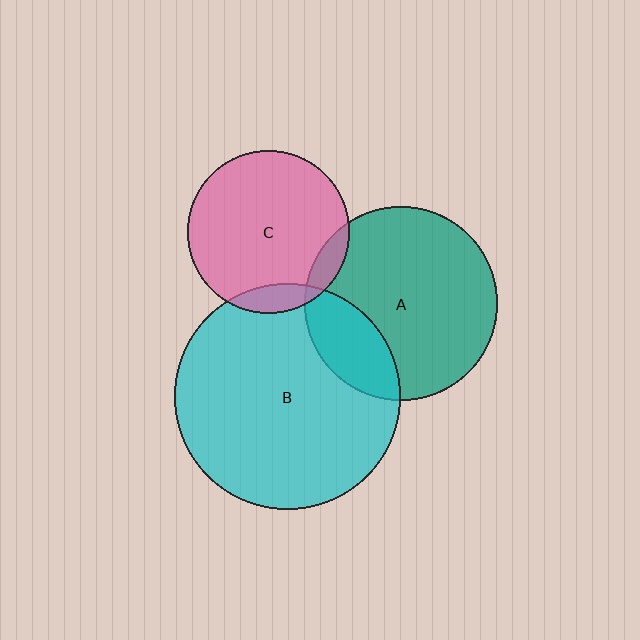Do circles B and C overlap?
Yes.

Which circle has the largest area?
Circle B (cyan).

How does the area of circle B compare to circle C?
Approximately 1.9 times.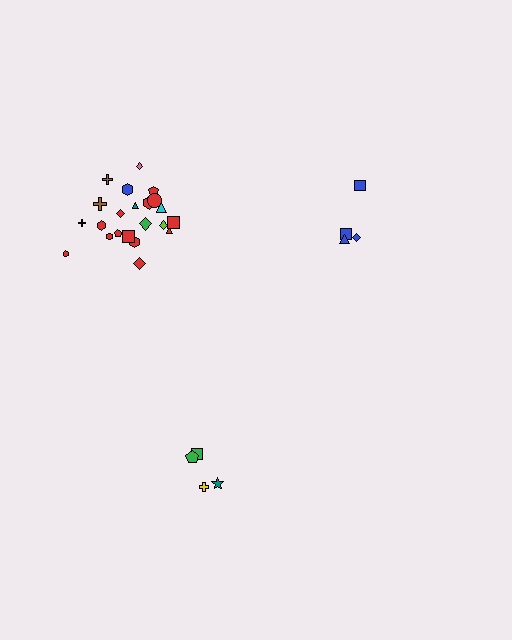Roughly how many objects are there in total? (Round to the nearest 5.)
Roughly 30 objects in total.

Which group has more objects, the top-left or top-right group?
The top-left group.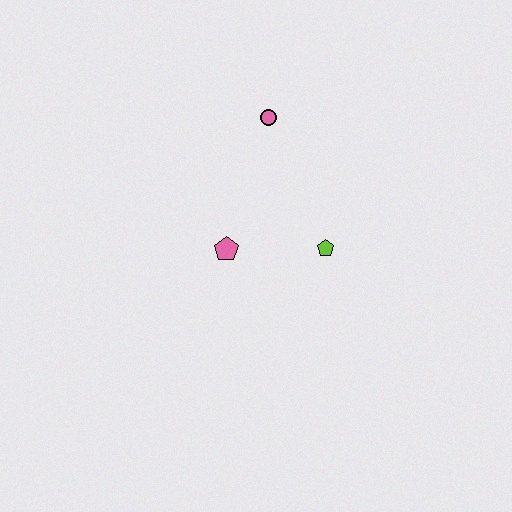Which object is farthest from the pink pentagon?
The pink circle is farthest from the pink pentagon.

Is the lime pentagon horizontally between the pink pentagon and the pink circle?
No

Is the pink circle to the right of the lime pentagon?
No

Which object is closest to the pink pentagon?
The lime pentagon is closest to the pink pentagon.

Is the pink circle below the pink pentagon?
No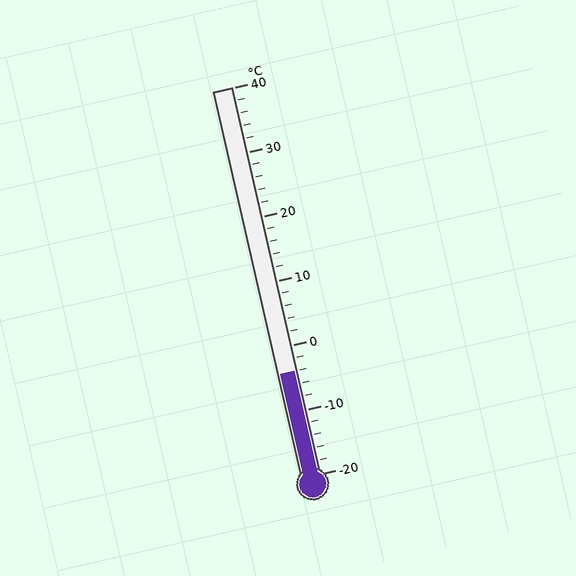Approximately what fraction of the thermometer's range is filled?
The thermometer is filled to approximately 25% of its range.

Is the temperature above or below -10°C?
The temperature is above -10°C.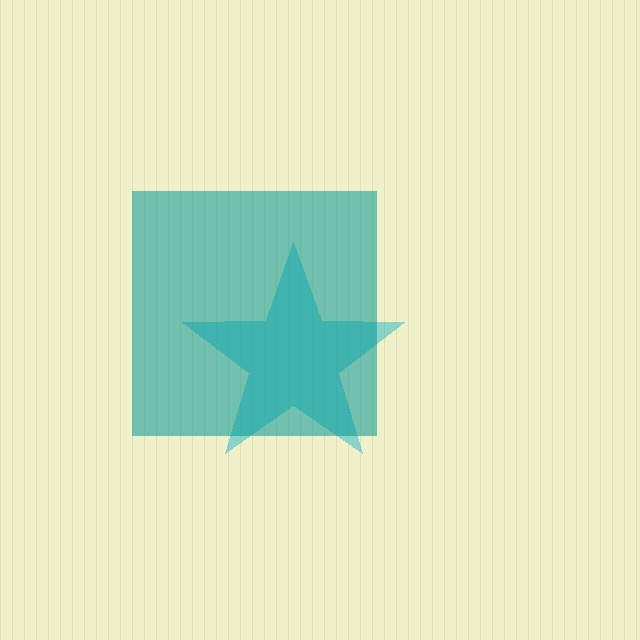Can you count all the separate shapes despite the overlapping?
Yes, there are 2 separate shapes.